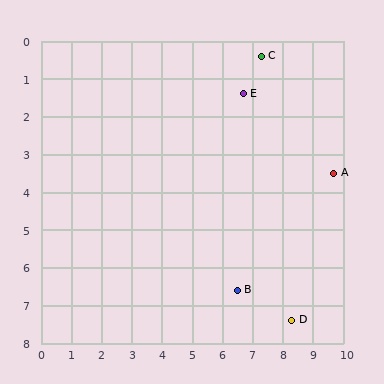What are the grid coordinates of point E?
Point E is at approximately (6.7, 1.4).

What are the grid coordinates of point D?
Point D is at approximately (8.3, 7.4).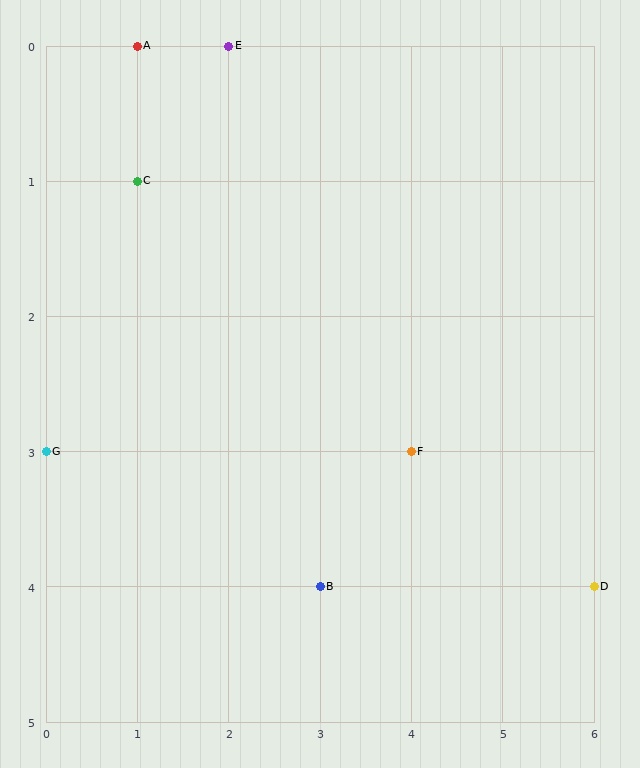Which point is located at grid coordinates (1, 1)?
Point C is at (1, 1).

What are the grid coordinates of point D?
Point D is at grid coordinates (6, 4).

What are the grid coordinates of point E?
Point E is at grid coordinates (2, 0).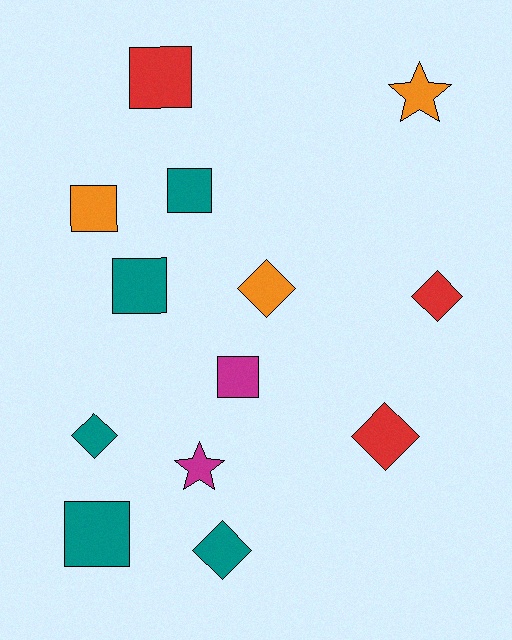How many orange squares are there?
There is 1 orange square.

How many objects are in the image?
There are 13 objects.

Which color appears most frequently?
Teal, with 5 objects.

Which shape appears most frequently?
Square, with 6 objects.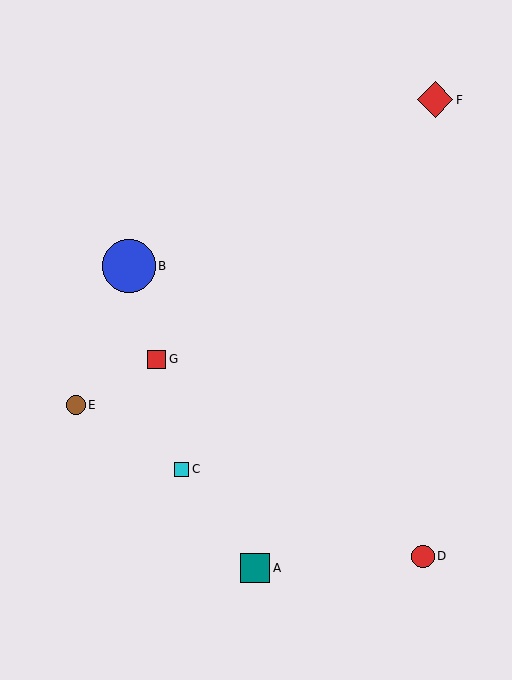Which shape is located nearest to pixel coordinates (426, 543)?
The red circle (labeled D) at (423, 556) is nearest to that location.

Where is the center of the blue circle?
The center of the blue circle is at (129, 266).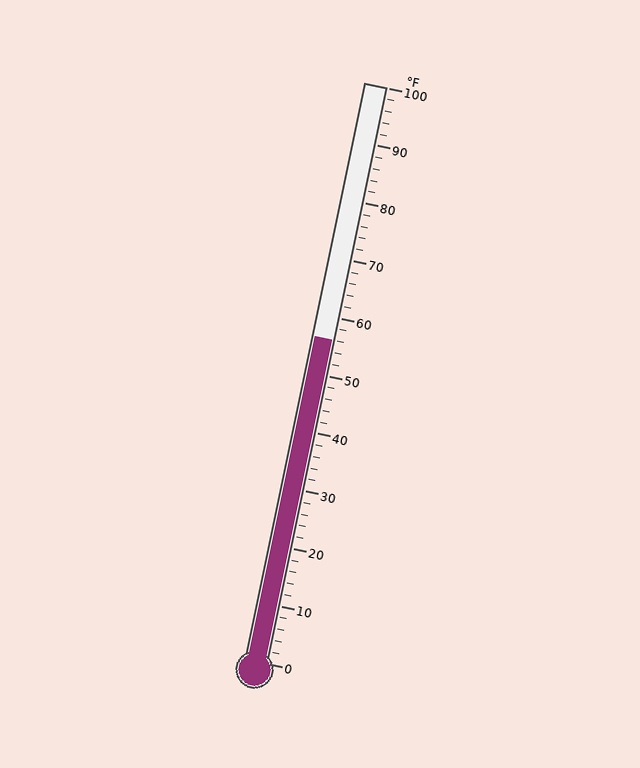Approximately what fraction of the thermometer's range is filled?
The thermometer is filled to approximately 55% of its range.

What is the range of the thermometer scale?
The thermometer scale ranges from 0°F to 100°F.